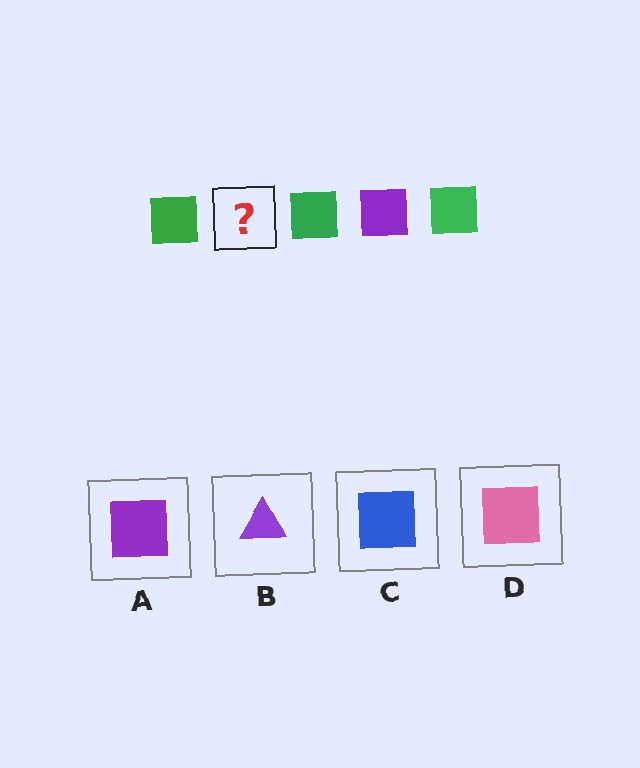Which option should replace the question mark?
Option A.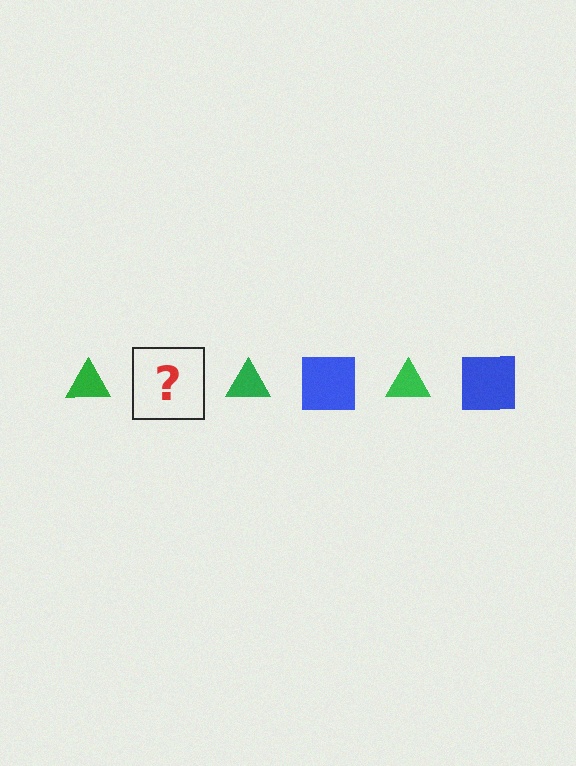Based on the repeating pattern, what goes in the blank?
The blank should be a blue square.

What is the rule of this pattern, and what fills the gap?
The rule is that the pattern alternates between green triangle and blue square. The gap should be filled with a blue square.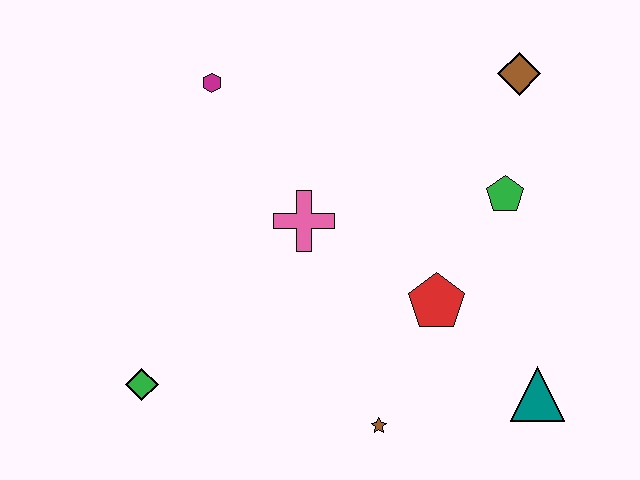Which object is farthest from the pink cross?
The teal triangle is farthest from the pink cross.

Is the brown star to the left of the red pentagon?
Yes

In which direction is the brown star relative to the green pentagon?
The brown star is below the green pentagon.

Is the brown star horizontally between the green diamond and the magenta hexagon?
No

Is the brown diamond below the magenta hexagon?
No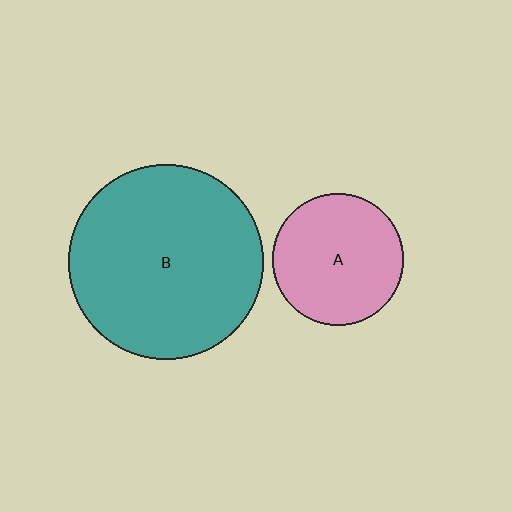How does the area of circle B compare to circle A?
Approximately 2.2 times.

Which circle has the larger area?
Circle B (teal).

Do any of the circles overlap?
No, none of the circles overlap.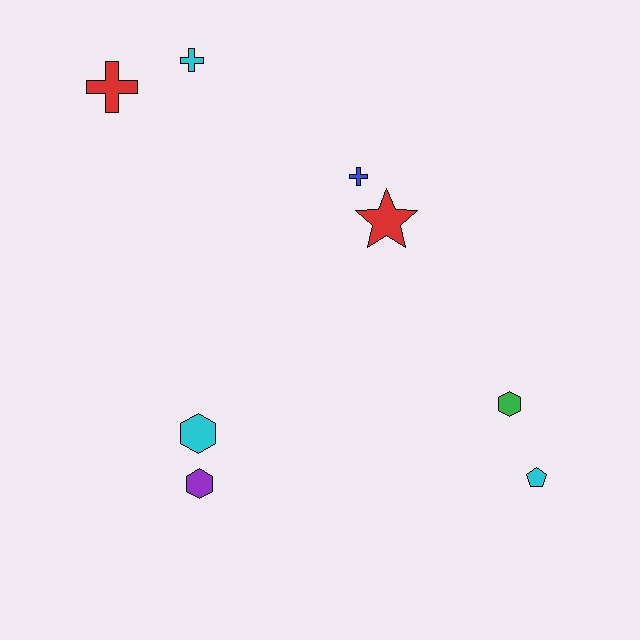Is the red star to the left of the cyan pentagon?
Yes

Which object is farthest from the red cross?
The cyan pentagon is farthest from the red cross.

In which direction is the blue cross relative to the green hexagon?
The blue cross is above the green hexagon.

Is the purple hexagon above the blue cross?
No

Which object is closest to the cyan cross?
The red cross is closest to the cyan cross.